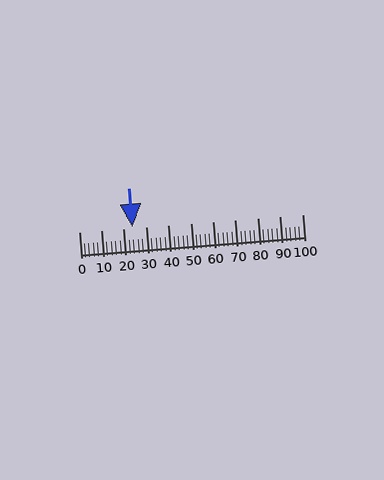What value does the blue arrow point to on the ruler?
The blue arrow points to approximately 24.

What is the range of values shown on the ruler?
The ruler shows values from 0 to 100.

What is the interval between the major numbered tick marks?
The major tick marks are spaced 10 units apart.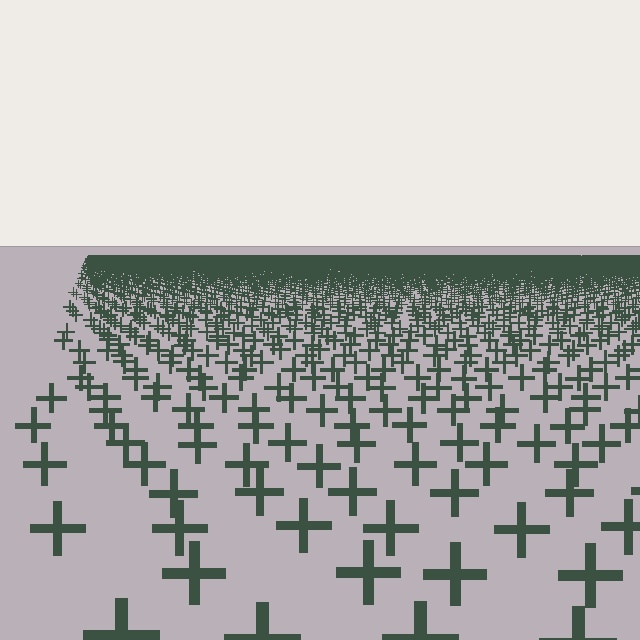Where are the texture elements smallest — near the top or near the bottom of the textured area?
Near the top.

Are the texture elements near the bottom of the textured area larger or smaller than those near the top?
Larger. Near the bottom, elements are closer to the viewer and appear at a bigger on-screen size.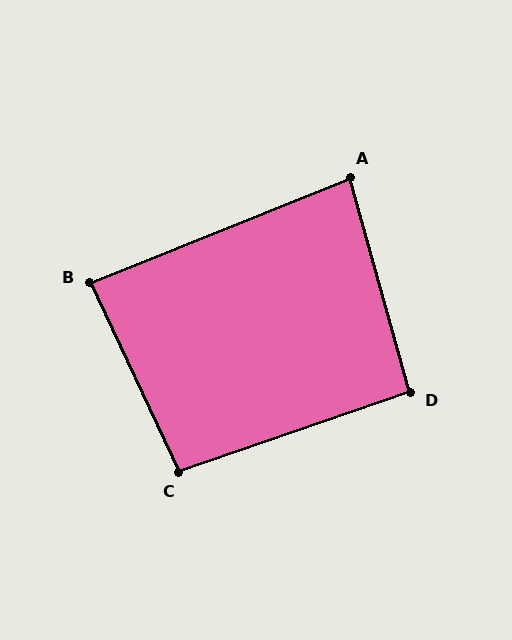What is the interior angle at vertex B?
Approximately 87 degrees (approximately right).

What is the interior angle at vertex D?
Approximately 93 degrees (approximately right).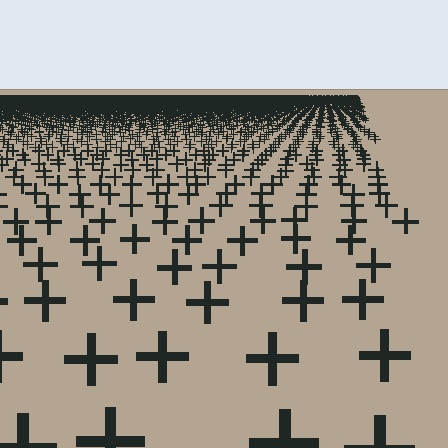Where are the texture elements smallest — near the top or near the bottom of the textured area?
Near the top.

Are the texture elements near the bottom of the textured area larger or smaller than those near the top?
Larger. Near the bottom, elements are closer to the viewer and appear at a bigger on-screen size.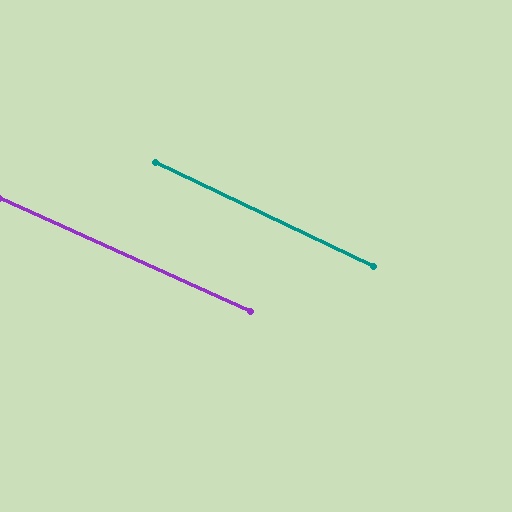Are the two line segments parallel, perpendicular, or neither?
Parallel — their directions differ by only 1.2°.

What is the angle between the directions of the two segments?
Approximately 1 degree.